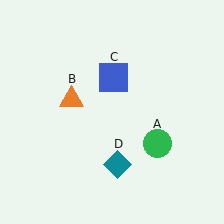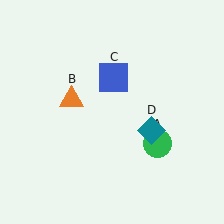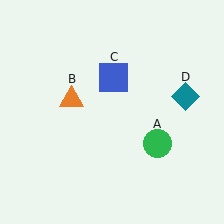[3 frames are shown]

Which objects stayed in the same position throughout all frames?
Green circle (object A) and orange triangle (object B) and blue square (object C) remained stationary.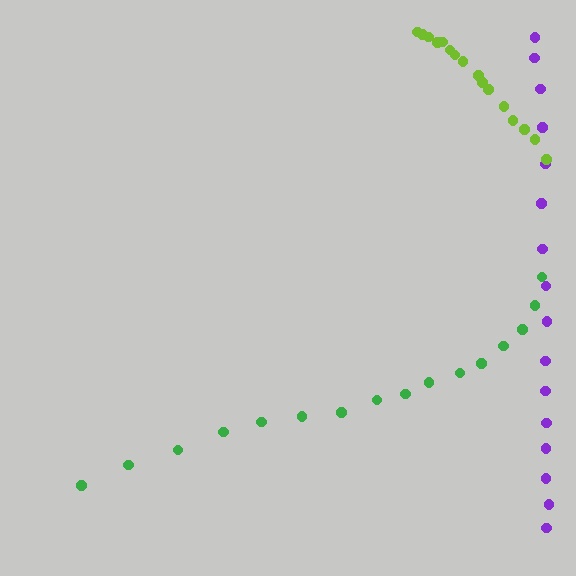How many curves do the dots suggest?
There are 3 distinct paths.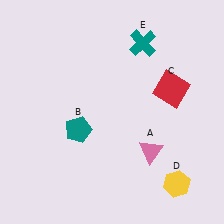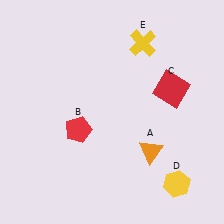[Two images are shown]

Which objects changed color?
A changed from pink to orange. B changed from teal to red. E changed from teal to yellow.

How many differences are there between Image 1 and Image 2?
There are 3 differences between the two images.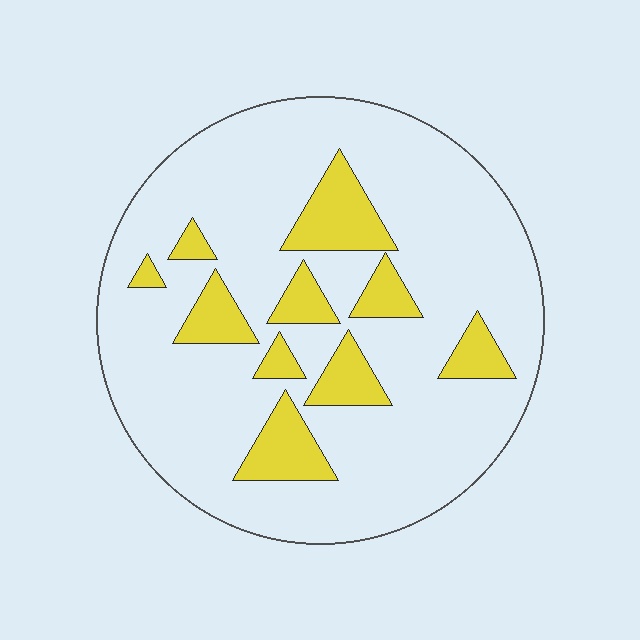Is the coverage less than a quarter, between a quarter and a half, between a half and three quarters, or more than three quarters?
Less than a quarter.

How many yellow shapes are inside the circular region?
10.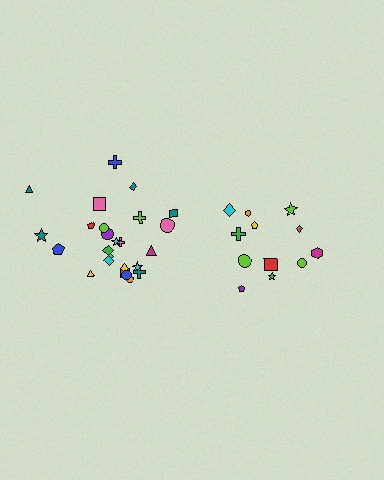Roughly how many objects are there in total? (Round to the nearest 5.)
Roughly 35 objects in total.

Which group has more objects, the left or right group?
The left group.